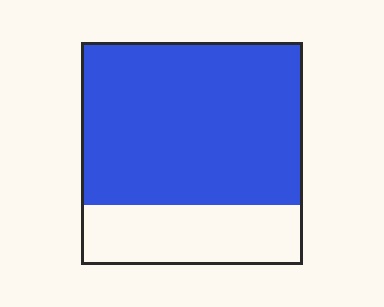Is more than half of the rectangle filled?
Yes.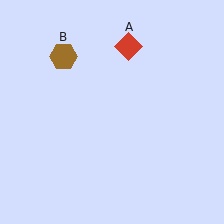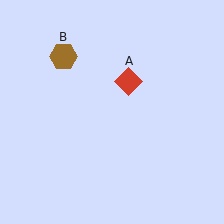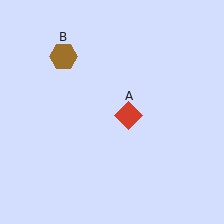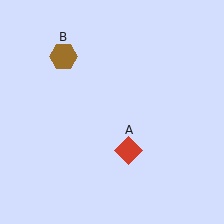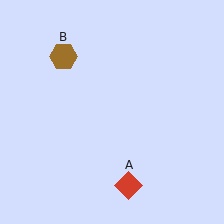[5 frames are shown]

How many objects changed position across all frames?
1 object changed position: red diamond (object A).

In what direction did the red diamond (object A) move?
The red diamond (object A) moved down.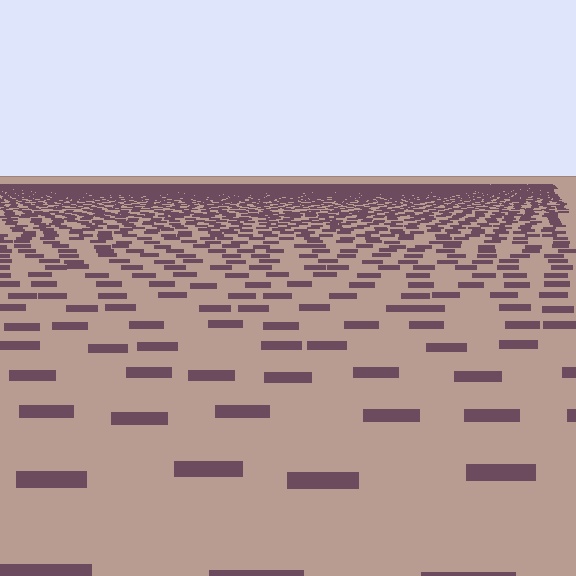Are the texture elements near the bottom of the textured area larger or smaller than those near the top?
Larger. Near the bottom, elements are closer to the viewer and appear at a bigger on-screen size.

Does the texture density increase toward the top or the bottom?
Density increases toward the top.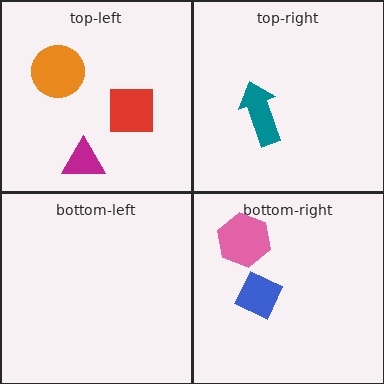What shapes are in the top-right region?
The teal arrow.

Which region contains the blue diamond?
The bottom-right region.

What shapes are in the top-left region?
The magenta triangle, the red square, the orange circle.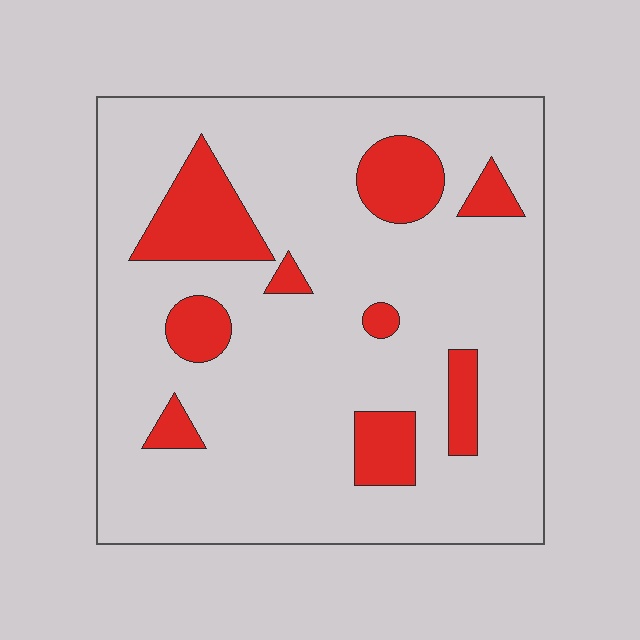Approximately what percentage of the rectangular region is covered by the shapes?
Approximately 15%.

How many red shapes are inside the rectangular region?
9.